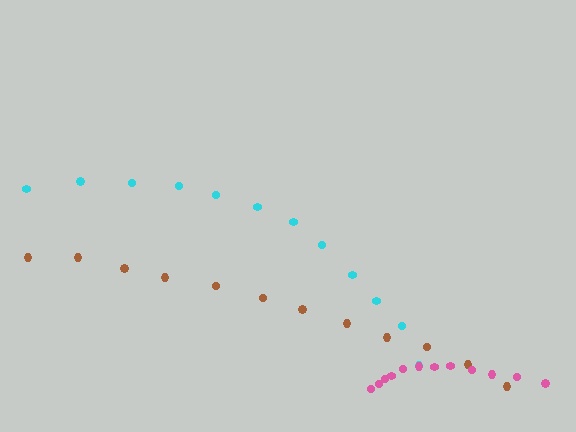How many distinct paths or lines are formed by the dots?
There are 3 distinct paths.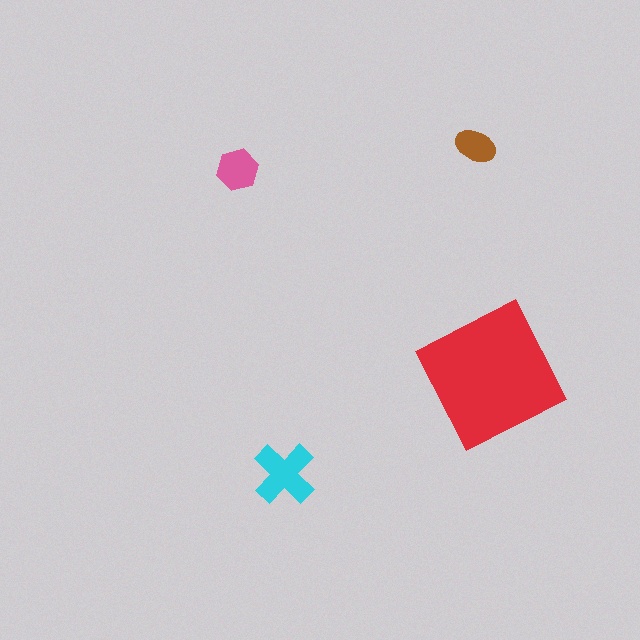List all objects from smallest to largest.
The brown ellipse, the pink hexagon, the cyan cross, the red square.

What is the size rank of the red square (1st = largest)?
1st.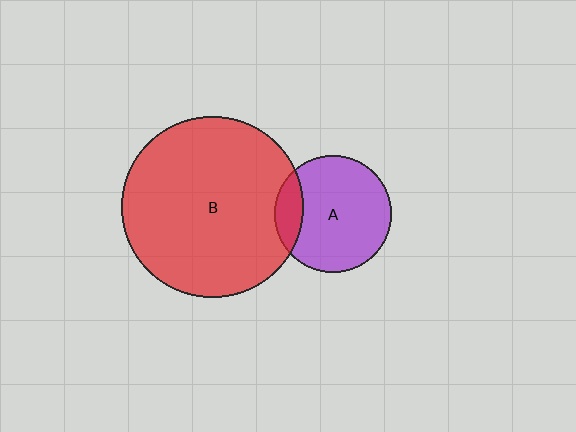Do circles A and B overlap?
Yes.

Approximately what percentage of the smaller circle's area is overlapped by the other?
Approximately 15%.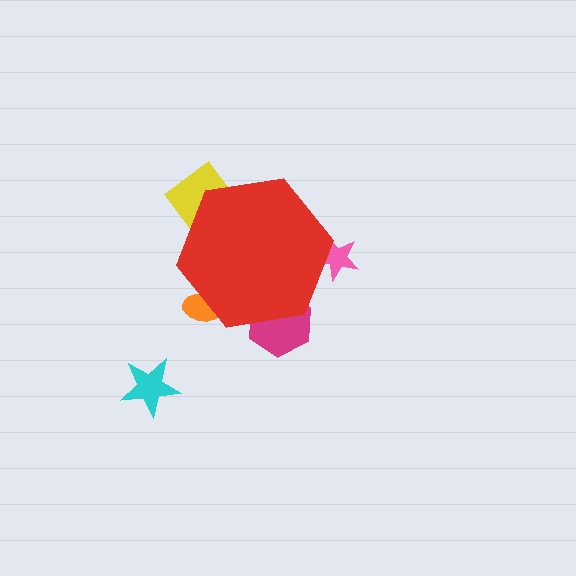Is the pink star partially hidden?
Yes, the pink star is partially hidden behind the red hexagon.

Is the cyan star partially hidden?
No, the cyan star is fully visible.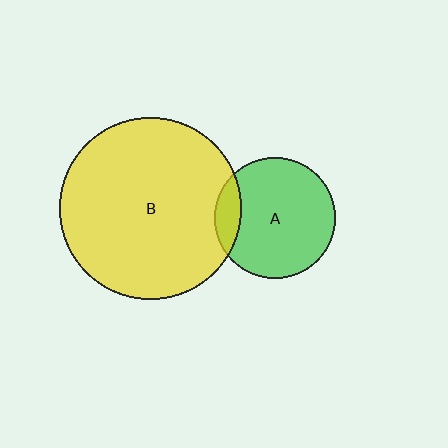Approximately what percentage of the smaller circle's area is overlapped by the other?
Approximately 15%.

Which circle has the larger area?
Circle B (yellow).